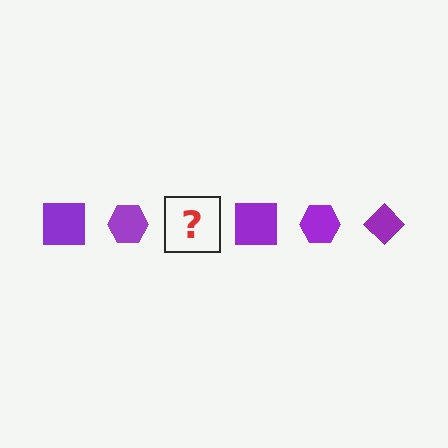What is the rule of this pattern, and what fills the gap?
The rule is that the pattern cycles through square, hexagon, diamond shapes in purple. The gap should be filled with a purple diamond.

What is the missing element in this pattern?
The missing element is a purple diamond.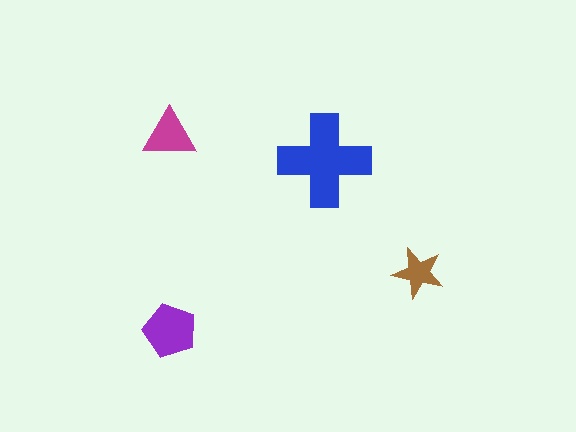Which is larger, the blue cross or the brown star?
The blue cross.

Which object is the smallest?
The brown star.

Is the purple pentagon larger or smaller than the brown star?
Larger.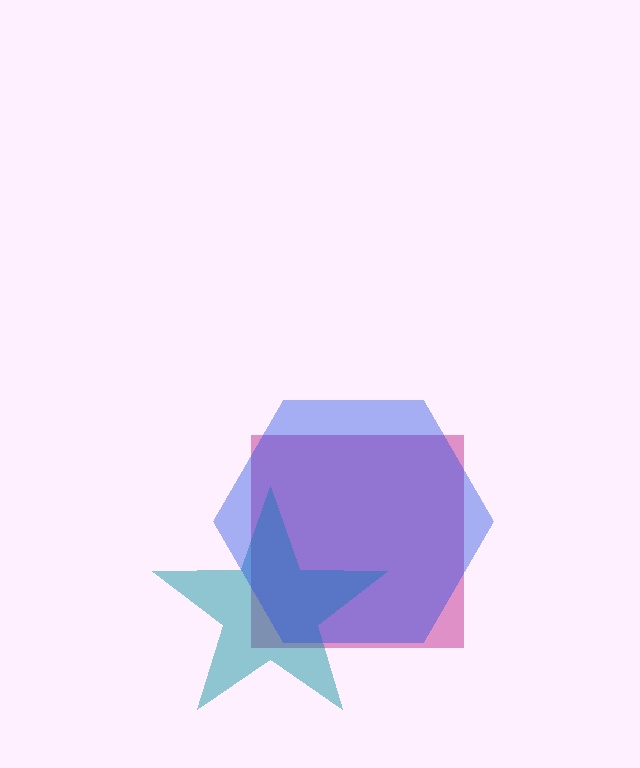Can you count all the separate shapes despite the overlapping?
Yes, there are 3 separate shapes.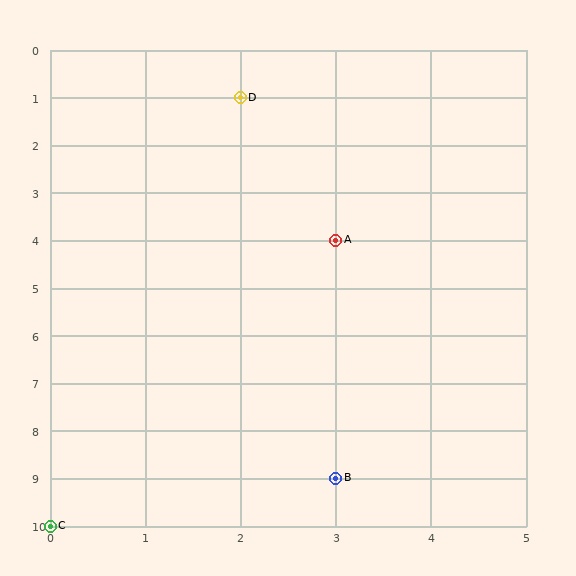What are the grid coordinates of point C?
Point C is at grid coordinates (0, 10).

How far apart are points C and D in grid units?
Points C and D are 2 columns and 9 rows apart (about 9.2 grid units diagonally).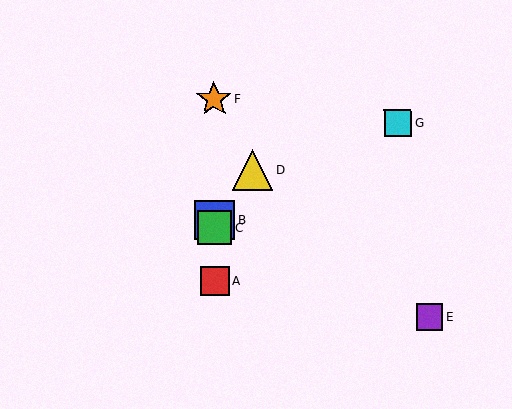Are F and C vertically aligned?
Yes, both are at x≈214.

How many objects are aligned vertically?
4 objects (A, B, C, F) are aligned vertically.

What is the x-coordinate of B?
Object B is at x≈215.